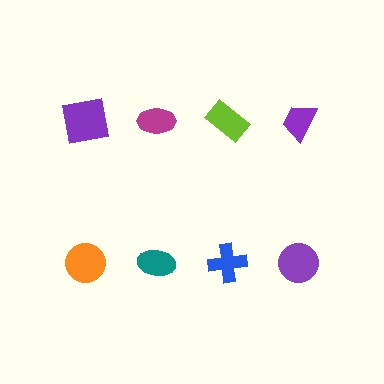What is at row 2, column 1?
An orange circle.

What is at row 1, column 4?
A purple trapezoid.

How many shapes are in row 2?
4 shapes.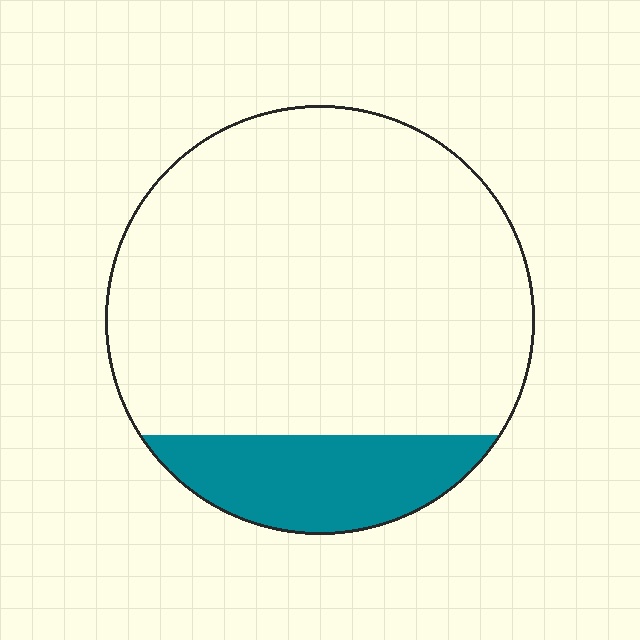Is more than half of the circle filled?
No.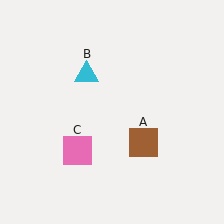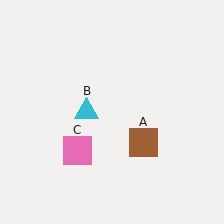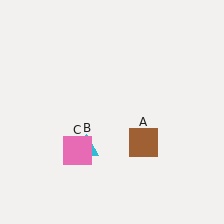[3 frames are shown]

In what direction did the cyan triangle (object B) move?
The cyan triangle (object B) moved down.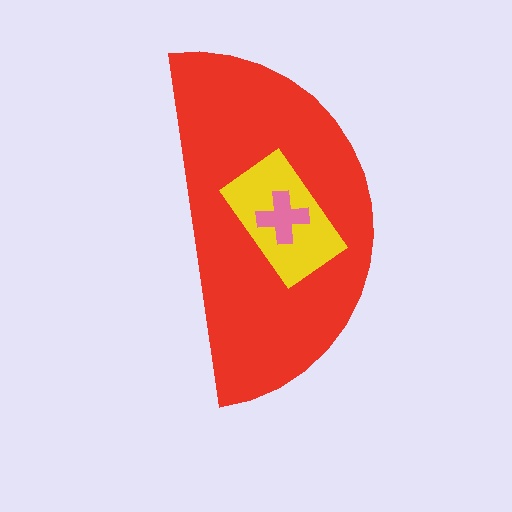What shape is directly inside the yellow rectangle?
The pink cross.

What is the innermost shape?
The pink cross.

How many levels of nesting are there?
3.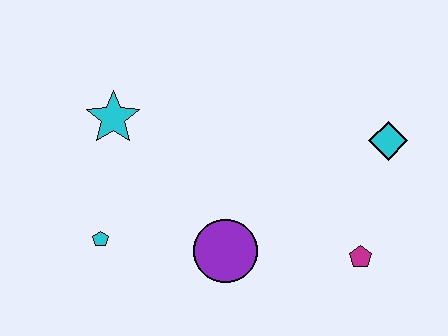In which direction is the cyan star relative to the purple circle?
The cyan star is above the purple circle.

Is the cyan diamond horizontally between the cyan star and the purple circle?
No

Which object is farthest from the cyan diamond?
The cyan pentagon is farthest from the cyan diamond.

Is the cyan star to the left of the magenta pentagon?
Yes